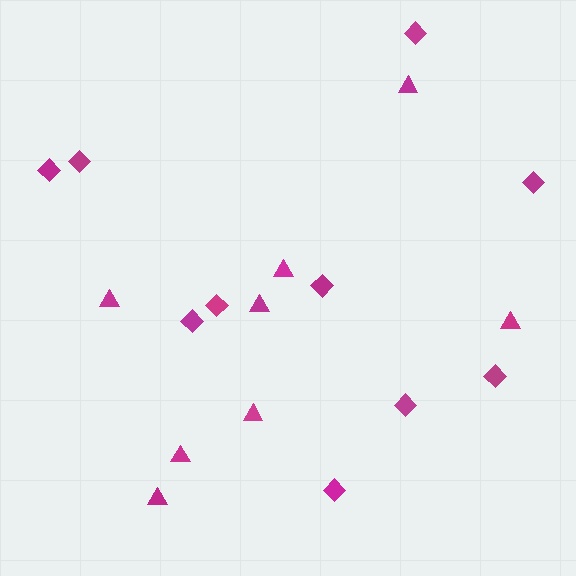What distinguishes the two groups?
There are 2 groups: one group of diamonds (10) and one group of triangles (8).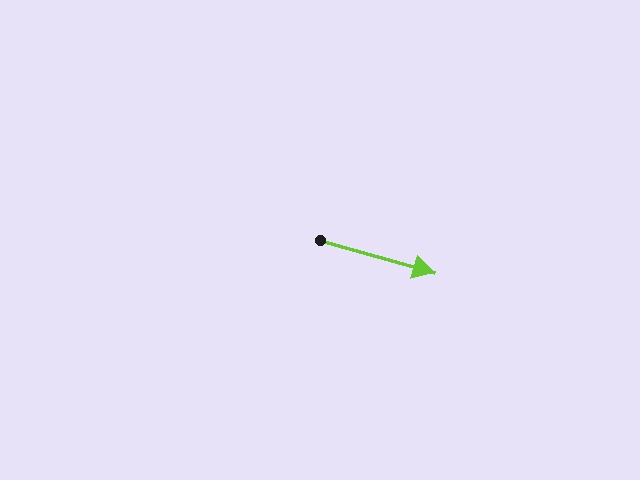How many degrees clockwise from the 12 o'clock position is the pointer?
Approximately 106 degrees.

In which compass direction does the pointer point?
East.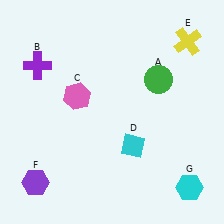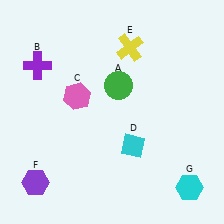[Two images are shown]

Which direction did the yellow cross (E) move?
The yellow cross (E) moved left.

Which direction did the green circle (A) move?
The green circle (A) moved left.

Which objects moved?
The objects that moved are: the green circle (A), the yellow cross (E).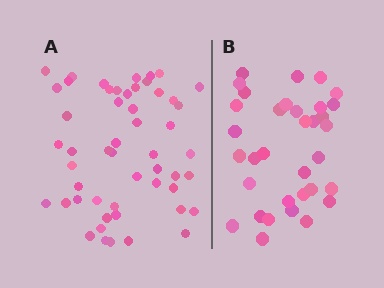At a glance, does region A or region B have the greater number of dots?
Region A (the left region) has more dots.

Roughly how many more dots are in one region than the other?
Region A has approximately 20 more dots than region B.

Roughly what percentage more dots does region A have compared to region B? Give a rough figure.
About 55% more.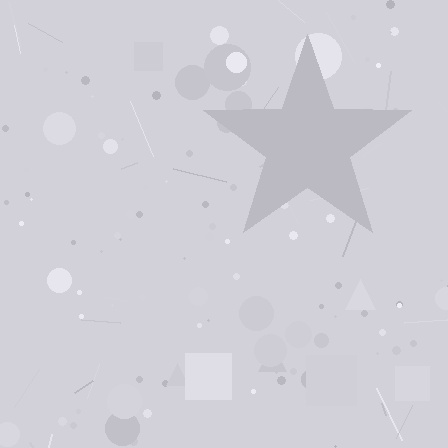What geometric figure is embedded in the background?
A star is embedded in the background.